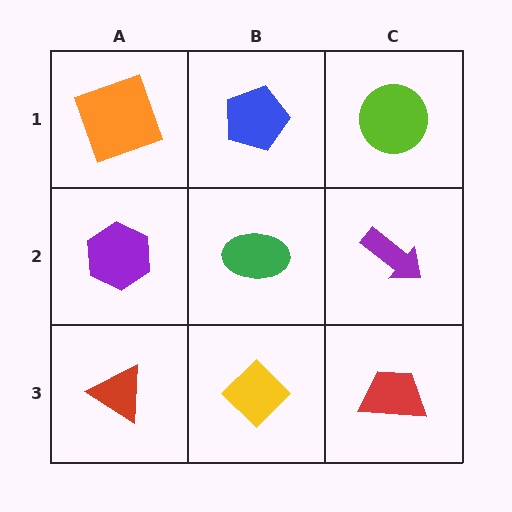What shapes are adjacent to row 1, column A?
A purple hexagon (row 2, column A), a blue pentagon (row 1, column B).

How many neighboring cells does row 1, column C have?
2.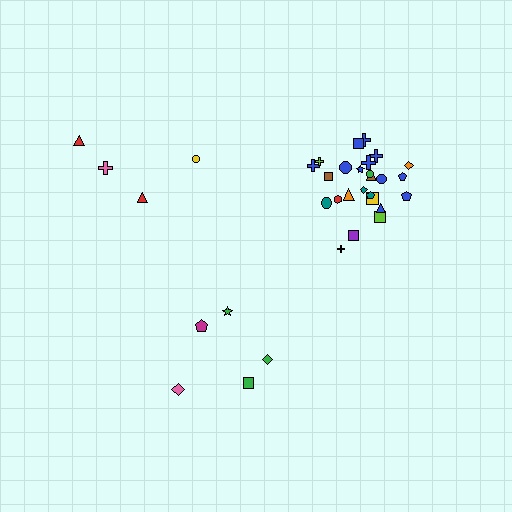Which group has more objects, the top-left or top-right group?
The top-right group.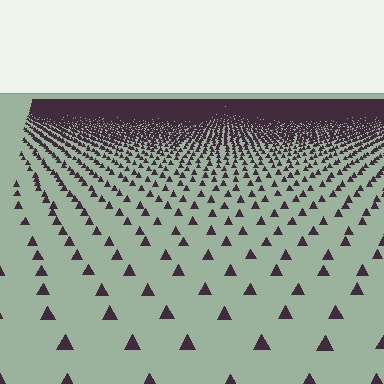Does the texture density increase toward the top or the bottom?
Density increases toward the top.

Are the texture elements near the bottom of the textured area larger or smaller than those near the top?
Larger. Near the bottom, elements are closer to the viewer and appear at a bigger on-screen size.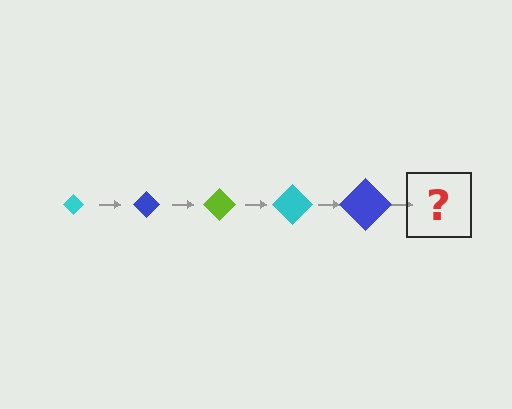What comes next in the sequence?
The next element should be a lime diamond, larger than the previous one.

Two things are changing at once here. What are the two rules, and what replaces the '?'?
The two rules are that the diamond grows larger each step and the color cycles through cyan, blue, and lime. The '?' should be a lime diamond, larger than the previous one.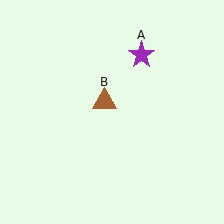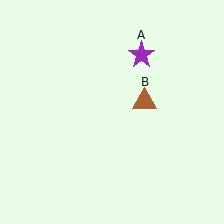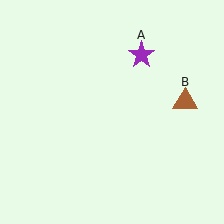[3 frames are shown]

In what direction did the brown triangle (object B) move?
The brown triangle (object B) moved right.